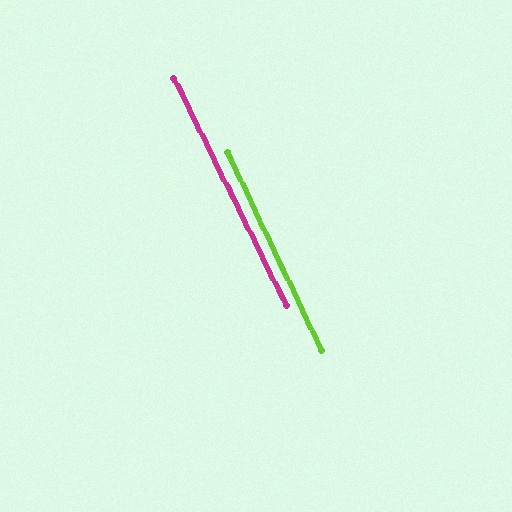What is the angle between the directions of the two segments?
Approximately 1 degree.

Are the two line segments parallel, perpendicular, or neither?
Parallel — their directions differ by only 0.8°.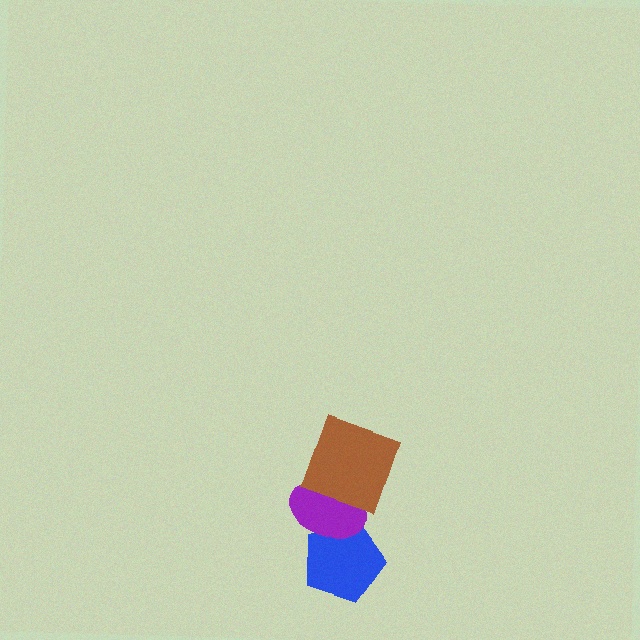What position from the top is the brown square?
The brown square is 1st from the top.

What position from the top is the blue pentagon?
The blue pentagon is 3rd from the top.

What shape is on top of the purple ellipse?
The brown square is on top of the purple ellipse.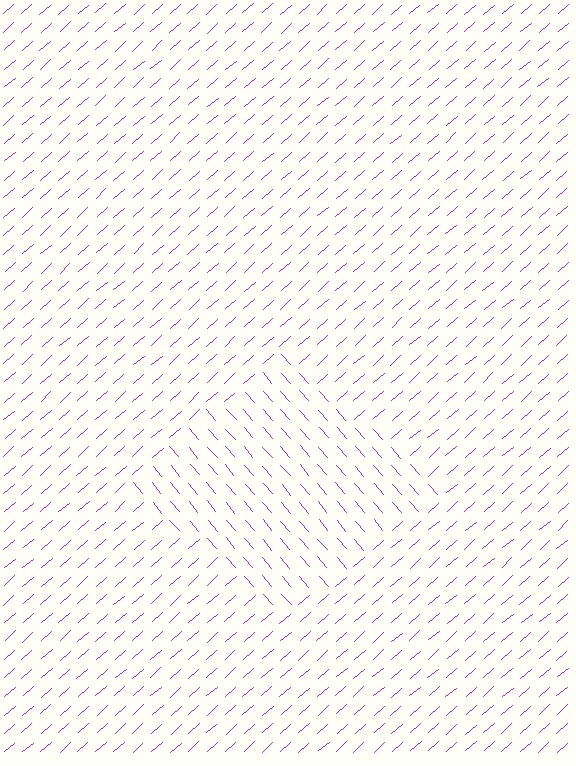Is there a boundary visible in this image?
Yes, there is a texture boundary formed by a change in line orientation.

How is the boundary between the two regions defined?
The boundary is defined purely by a change in line orientation (approximately 89 degrees difference). All lines are the same color and thickness.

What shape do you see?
I see a diamond.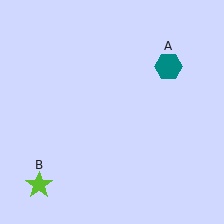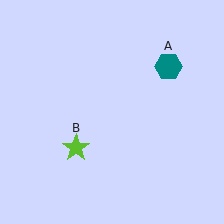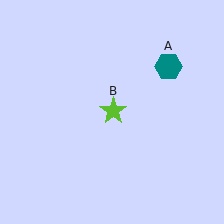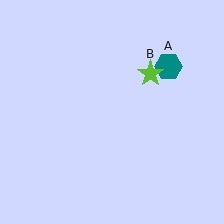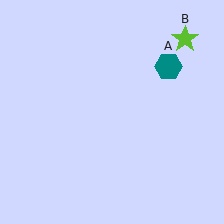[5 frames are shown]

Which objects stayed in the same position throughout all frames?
Teal hexagon (object A) remained stationary.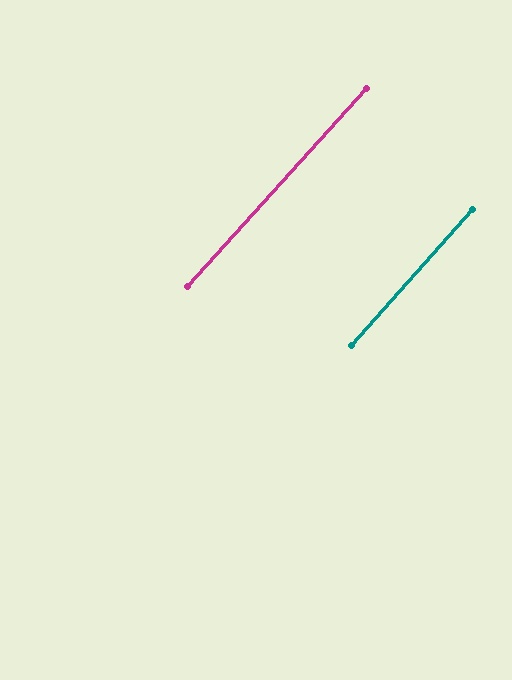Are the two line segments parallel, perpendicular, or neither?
Parallel — their directions differ by only 0.3°.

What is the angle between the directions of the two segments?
Approximately 0 degrees.